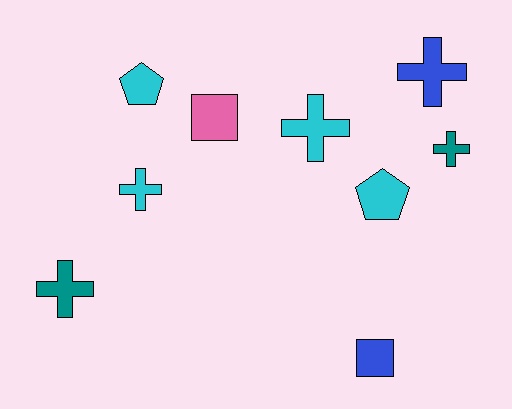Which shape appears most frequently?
Cross, with 5 objects.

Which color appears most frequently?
Cyan, with 4 objects.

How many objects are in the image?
There are 9 objects.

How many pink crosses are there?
There are no pink crosses.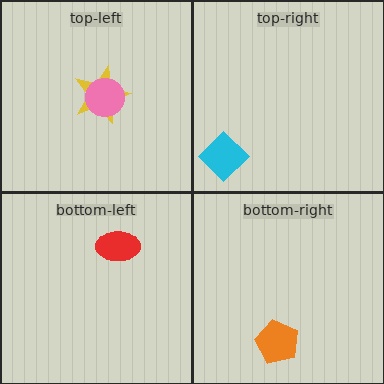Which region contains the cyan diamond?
The top-right region.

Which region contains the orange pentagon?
The bottom-right region.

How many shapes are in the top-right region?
1.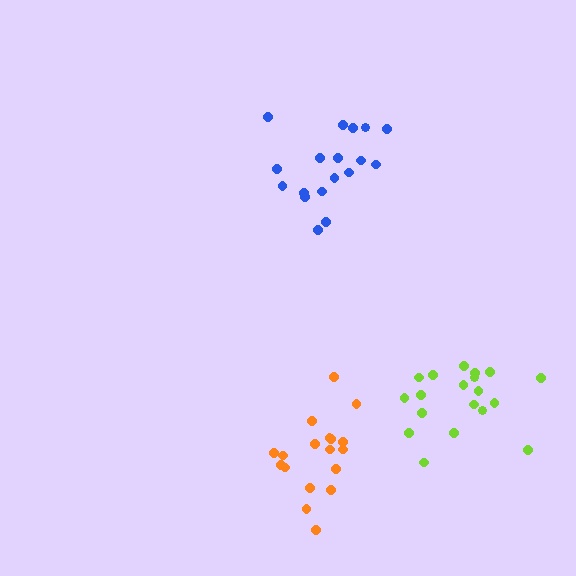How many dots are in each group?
Group 1: 18 dots, Group 2: 18 dots, Group 3: 19 dots (55 total).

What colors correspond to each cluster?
The clusters are colored: orange, blue, lime.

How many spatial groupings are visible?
There are 3 spatial groupings.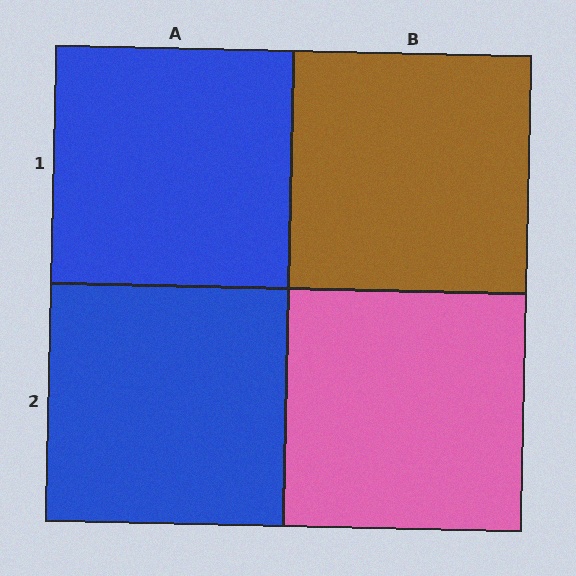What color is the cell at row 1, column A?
Blue.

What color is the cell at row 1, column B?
Brown.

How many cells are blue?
2 cells are blue.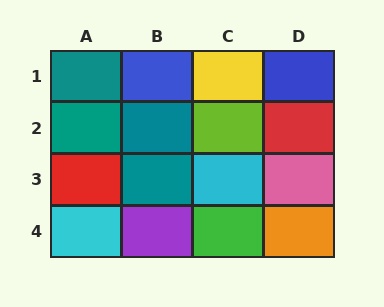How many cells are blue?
2 cells are blue.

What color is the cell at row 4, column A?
Cyan.